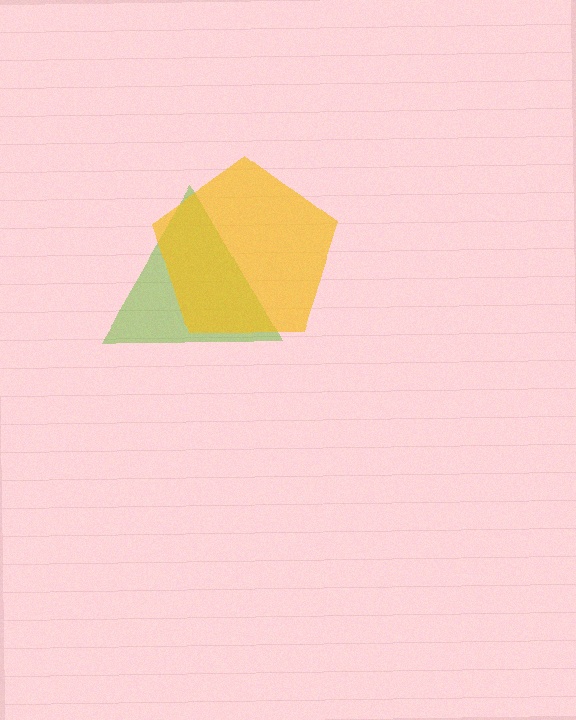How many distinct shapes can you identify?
There are 2 distinct shapes: a lime triangle, a yellow pentagon.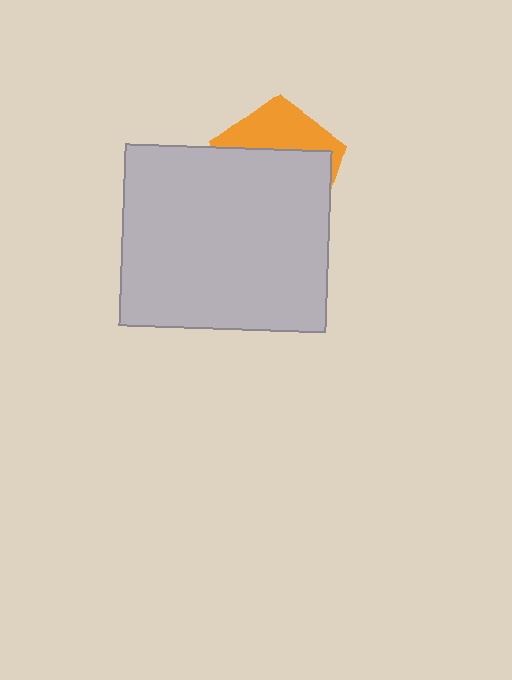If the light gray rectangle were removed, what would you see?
You would see the complete orange pentagon.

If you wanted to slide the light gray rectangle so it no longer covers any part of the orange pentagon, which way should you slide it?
Slide it down — that is the most direct way to separate the two shapes.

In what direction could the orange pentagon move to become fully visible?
The orange pentagon could move up. That would shift it out from behind the light gray rectangle entirely.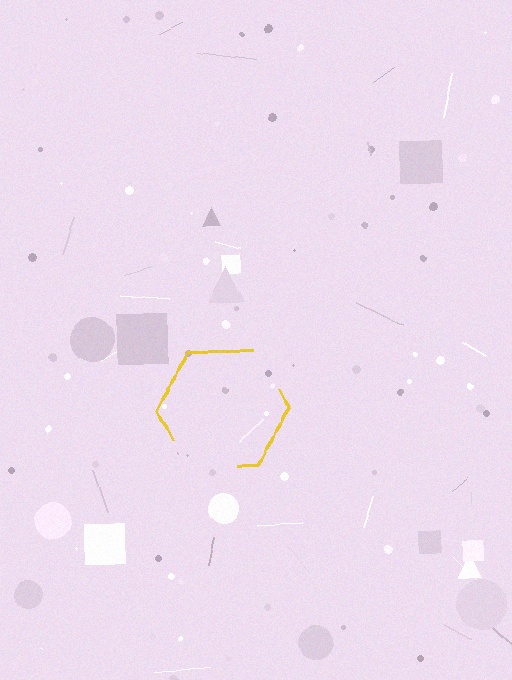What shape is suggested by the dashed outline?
The dashed outline suggests a hexagon.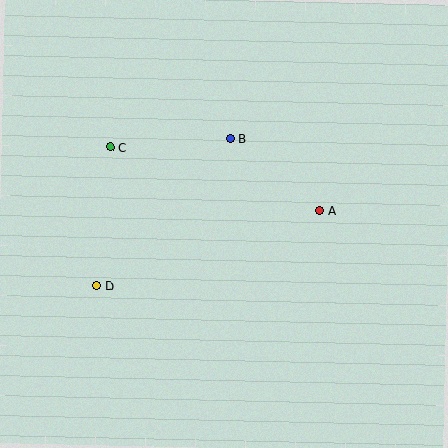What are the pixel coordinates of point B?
Point B is at (230, 139).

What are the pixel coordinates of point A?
Point A is at (320, 211).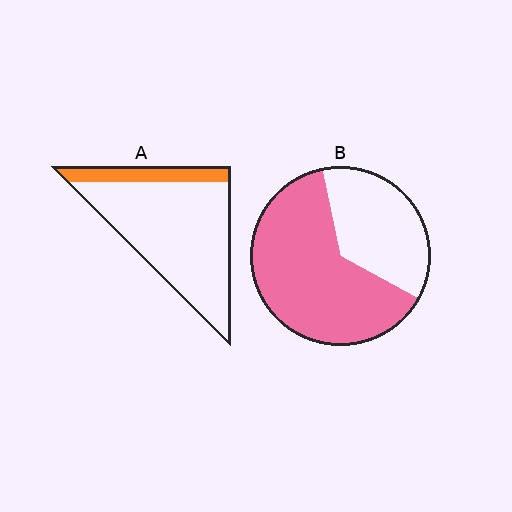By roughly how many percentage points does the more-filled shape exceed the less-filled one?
By roughly 45 percentage points (B over A).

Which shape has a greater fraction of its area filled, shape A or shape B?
Shape B.